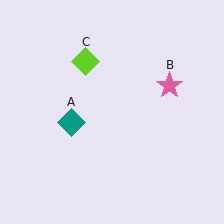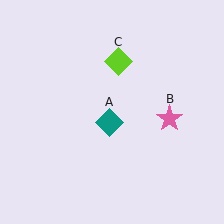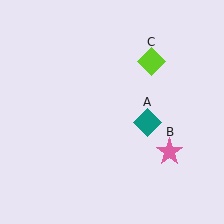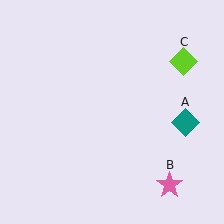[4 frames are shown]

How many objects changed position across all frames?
3 objects changed position: teal diamond (object A), pink star (object B), lime diamond (object C).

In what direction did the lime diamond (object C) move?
The lime diamond (object C) moved right.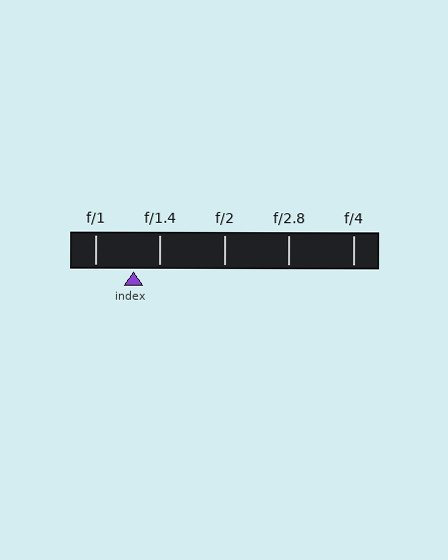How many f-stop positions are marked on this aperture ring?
There are 5 f-stop positions marked.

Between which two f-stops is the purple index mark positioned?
The index mark is between f/1 and f/1.4.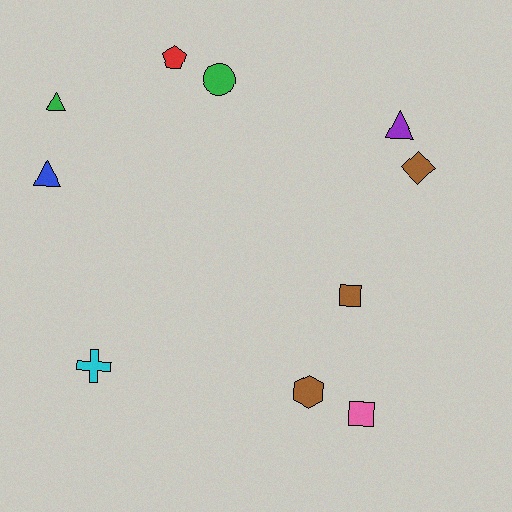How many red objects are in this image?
There is 1 red object.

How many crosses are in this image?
There is 1 cross.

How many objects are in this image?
There are 10 objects.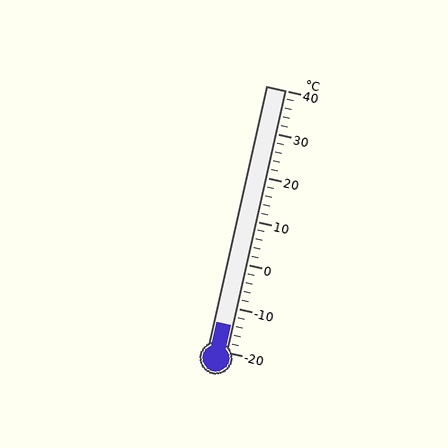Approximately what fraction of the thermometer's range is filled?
The thermometer is filled to approximately 10% of its range.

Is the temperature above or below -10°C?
The temperature is below -10°C.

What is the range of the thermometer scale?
The thermometer scale ranges from -20°C to 40°C.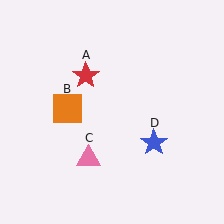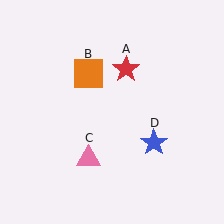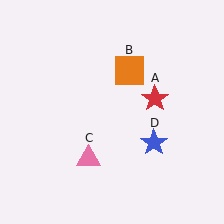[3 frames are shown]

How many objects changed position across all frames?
2 objects changed position: red star (object A), orange square (object B).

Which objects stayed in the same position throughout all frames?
Pink triangle (object C) and blue star (object D) remained stationary.